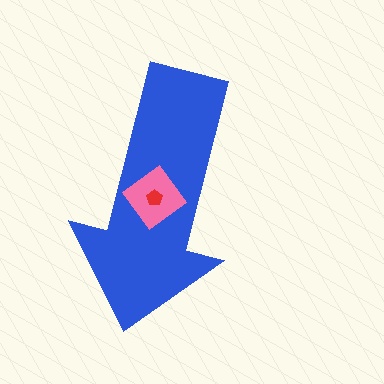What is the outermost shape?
The blue arrow.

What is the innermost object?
The red pentagon.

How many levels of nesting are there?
3.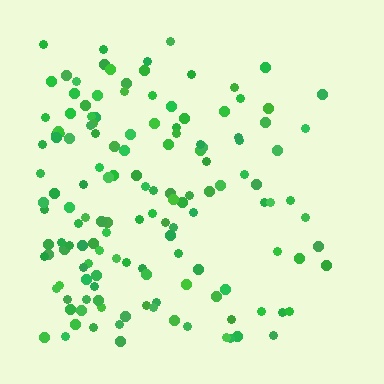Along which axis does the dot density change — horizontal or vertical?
Horizontal.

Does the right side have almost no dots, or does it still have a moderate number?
Still a moderate number, just noticeably fewer than the left.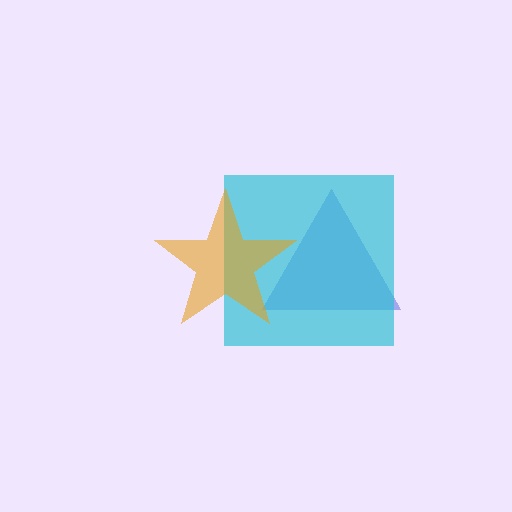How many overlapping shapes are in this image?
There are 3 overlapping shapes in the image.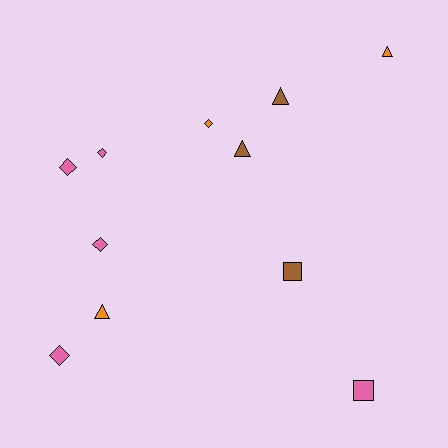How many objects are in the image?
There are 11 objects.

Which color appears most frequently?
Pink, with 5 objects.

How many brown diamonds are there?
There are no brown diamonds.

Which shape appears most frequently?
Diamond, with 5 objects.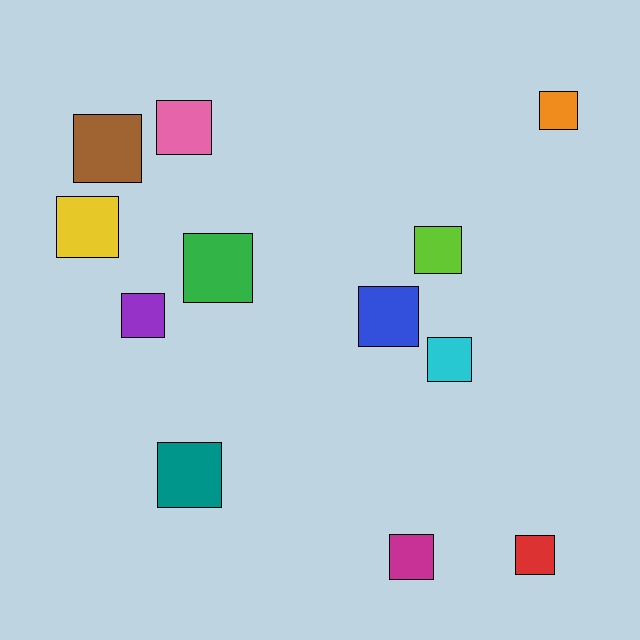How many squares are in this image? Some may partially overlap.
There are 12 squares.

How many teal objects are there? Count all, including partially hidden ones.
There is 1 teal object.